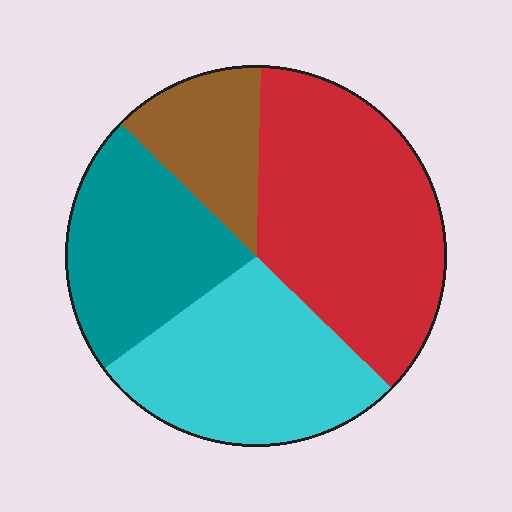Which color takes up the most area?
Red, at roughly 35%.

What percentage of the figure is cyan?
Cyan covers 28% of the figure.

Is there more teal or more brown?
Teal.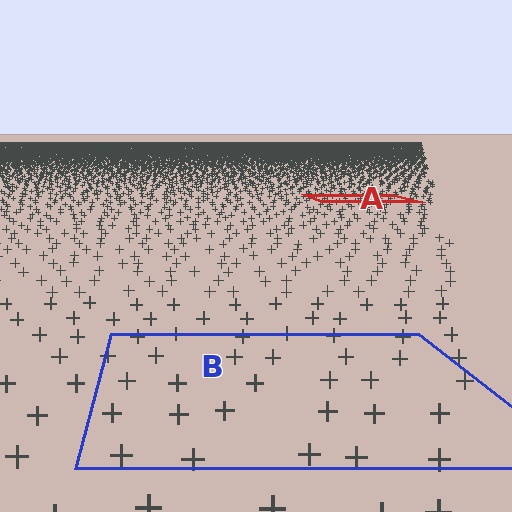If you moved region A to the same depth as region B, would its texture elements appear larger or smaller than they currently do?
They would appear larger. At a closer depth, the same texture elements are projected at a bigger on-screen size.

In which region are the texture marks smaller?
The texture marks are smaller in region A, because it is farther away.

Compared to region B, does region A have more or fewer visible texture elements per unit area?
Region A has more texture elements per unit area — they are packed more densely because it is farther away.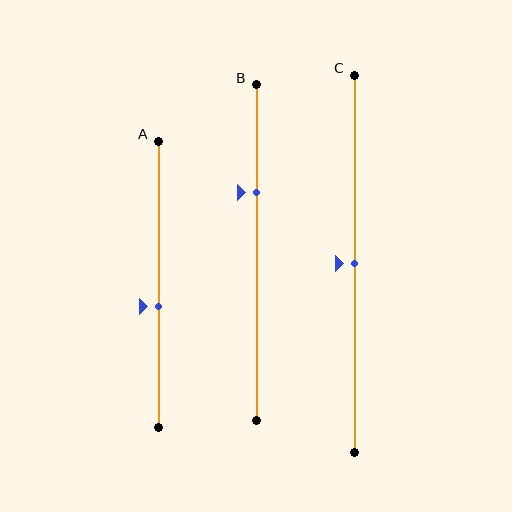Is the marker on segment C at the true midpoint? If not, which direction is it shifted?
Yes, the marker on segment C is at the true midpoint.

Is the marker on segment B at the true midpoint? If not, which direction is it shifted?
No, the marker on segment B is shifted upward by about 18% of the segment length.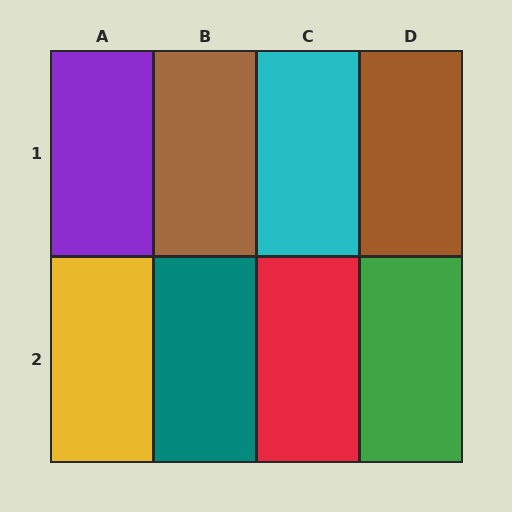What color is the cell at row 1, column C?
Cyan.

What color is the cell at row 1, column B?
Brown.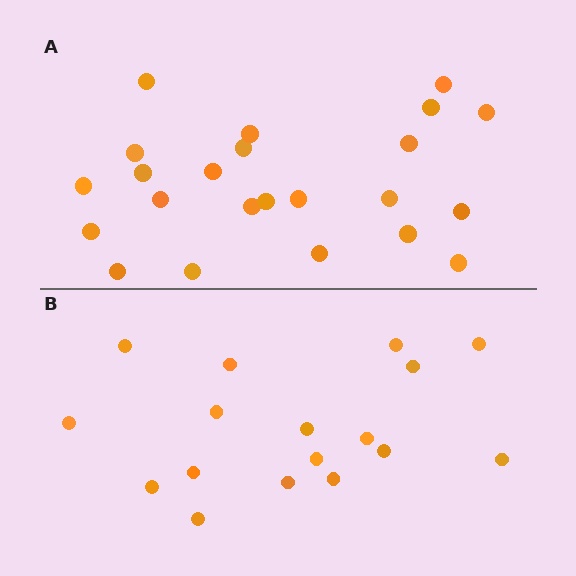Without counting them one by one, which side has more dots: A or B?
Region A (the top region) has more dots.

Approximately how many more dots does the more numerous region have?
Region A has about 6 more dots than region B.